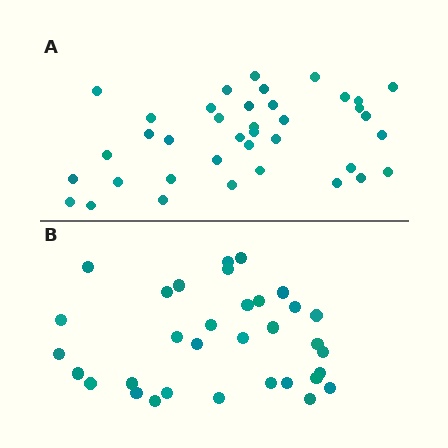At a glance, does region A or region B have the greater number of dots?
Region A (the top region) has more dots.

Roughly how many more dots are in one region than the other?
Region A has about 5 more dots than region B.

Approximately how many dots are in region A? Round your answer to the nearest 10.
About 40 dots. (The exact count is 38, which rounds to 40.)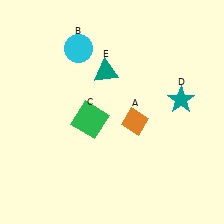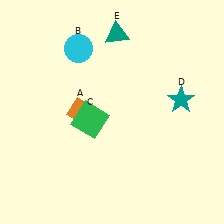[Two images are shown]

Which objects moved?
The objects that moved are: the orange diamond (A), the teal triangle (E).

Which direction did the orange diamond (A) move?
The orange diamond (A) moved left.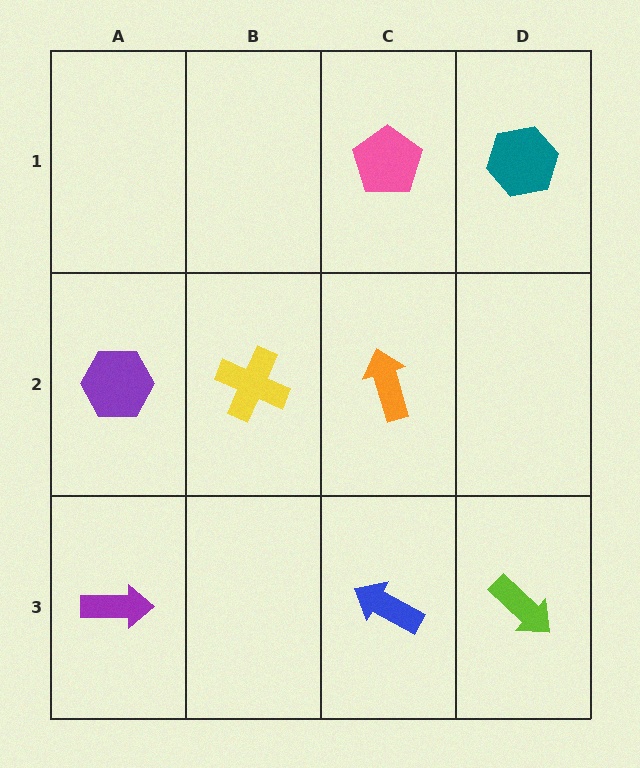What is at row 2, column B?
A yellow cross.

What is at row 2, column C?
An orange arrow.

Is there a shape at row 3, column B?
No, that cell is empty.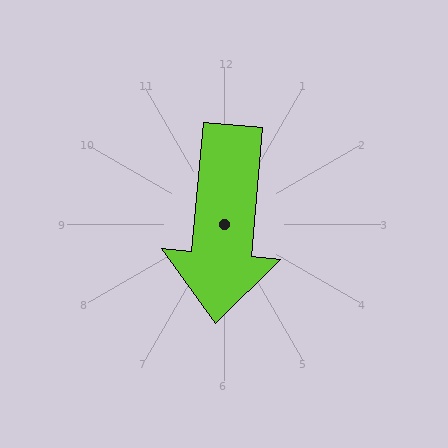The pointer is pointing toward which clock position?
Roughly 6 o'clock.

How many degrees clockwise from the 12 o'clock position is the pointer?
Approximately 185 degrees.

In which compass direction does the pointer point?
South.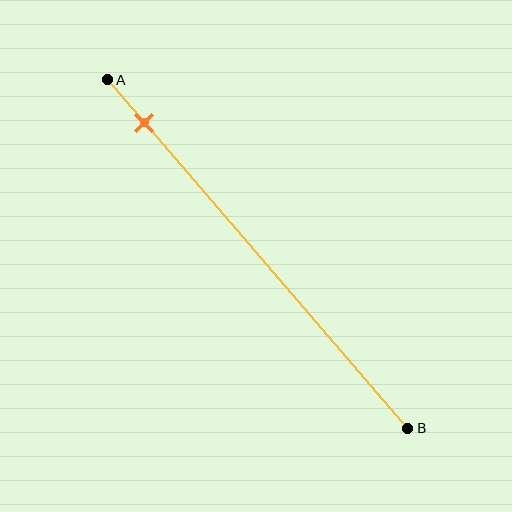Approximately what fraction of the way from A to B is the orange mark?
The orange mark is approximately 10% of the way from A to B.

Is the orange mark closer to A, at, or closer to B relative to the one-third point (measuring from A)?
The orange mark is closer to point A than the one-third point of segment AB.